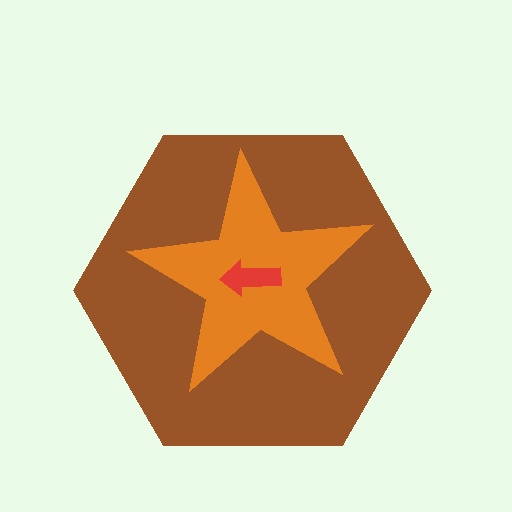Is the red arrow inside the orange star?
Yes.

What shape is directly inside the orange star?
The red arrow.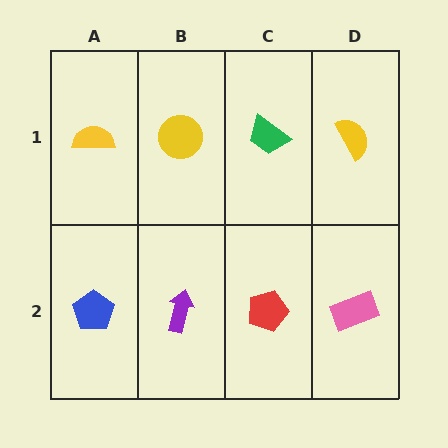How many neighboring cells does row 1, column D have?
2.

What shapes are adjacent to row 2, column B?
A yellow circle (row 1, column B), a blue pentagon (row 2, column A), a red pentagon (row 2, column C).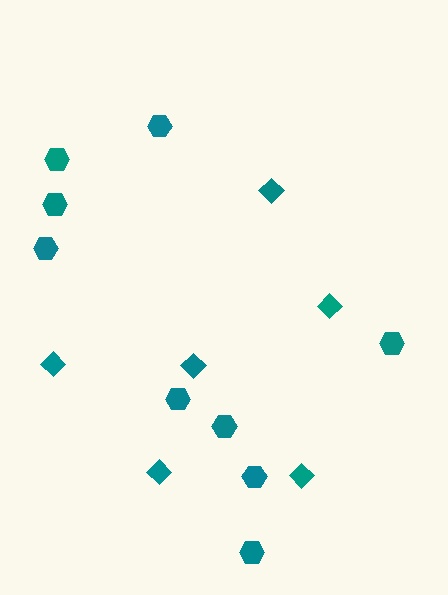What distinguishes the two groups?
There are 2 groups: one group of hexagons (9) and one group of diamonds (6).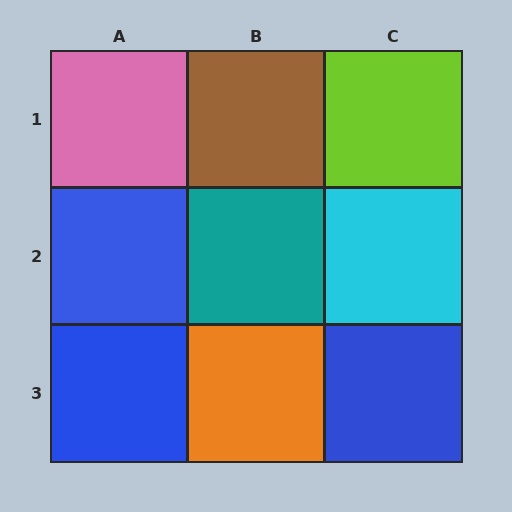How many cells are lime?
1 cell is lime.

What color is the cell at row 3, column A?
Blue.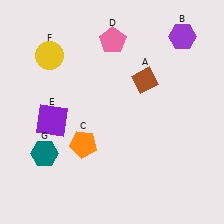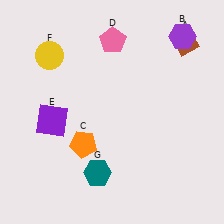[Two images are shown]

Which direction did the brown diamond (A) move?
The brown diamond (A) moved right.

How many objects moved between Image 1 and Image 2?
2 objects moved between the two images.